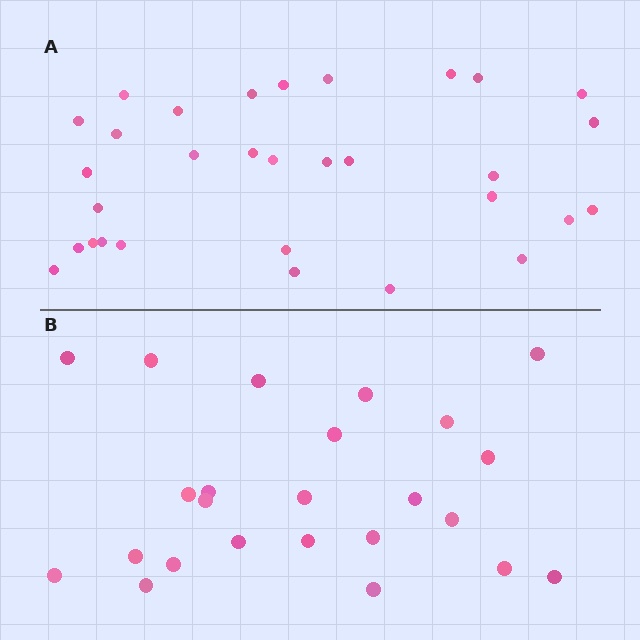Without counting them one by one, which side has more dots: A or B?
Region A (the top region) has more dots.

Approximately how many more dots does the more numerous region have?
Region A has roughly 8 or so more dots than region B.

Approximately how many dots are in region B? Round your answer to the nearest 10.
About 20 dots. (The exact count is 24, which rounds to 20.)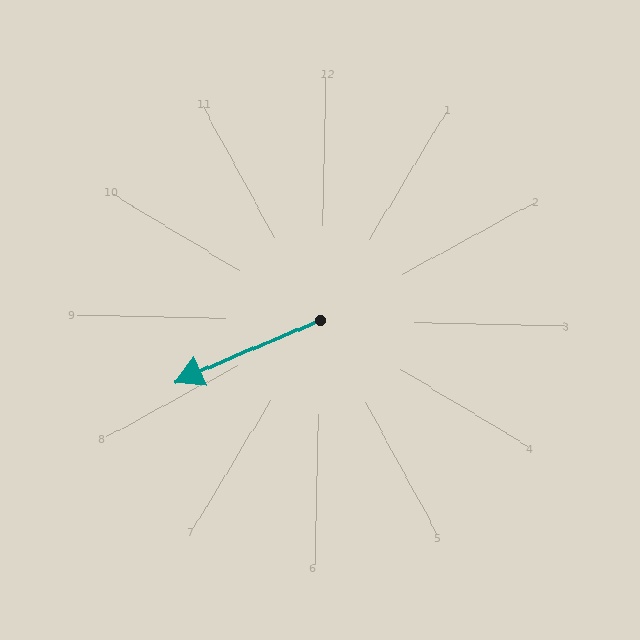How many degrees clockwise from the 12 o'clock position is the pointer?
Approximately 246 degrees.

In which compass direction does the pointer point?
Southwest.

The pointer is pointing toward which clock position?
Roughly 8 o'clock.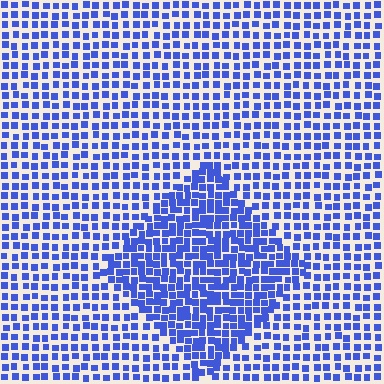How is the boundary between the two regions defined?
The boundary is defined by a change in element density (approximately 1.7x ratio). All elements are the same color, size, and shape.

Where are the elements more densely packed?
The elements are more densely packed inside the diamond boundary.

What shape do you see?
I see a diamond.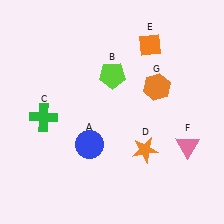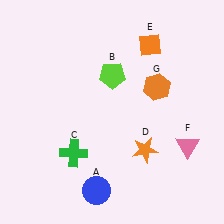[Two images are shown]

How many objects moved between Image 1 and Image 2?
2 objects moved between the two images.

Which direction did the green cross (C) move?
The green cross (C) moved down.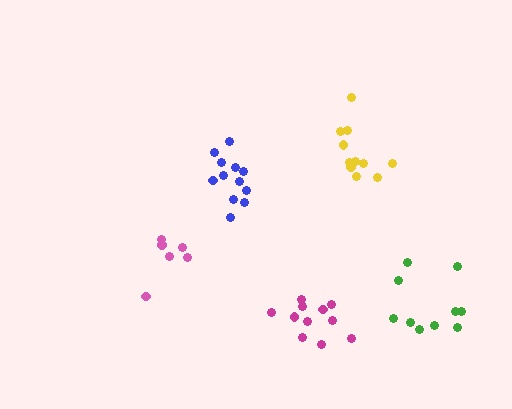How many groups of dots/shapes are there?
There are 5 groups.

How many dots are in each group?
Group 1: 12 dots, Group 2: 6 dots, Group 3: 10 dots, Group 4: 12 dots, Group 5: 11 dots (51 total).